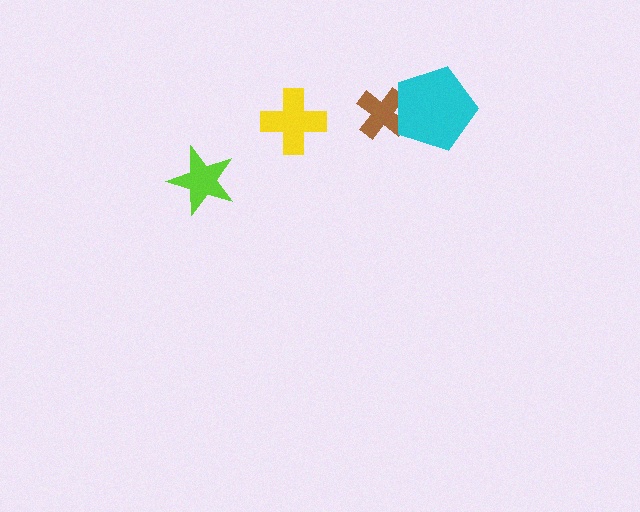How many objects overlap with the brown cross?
1 object overlaps with the brown cross.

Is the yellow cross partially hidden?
No, no other shape covers it.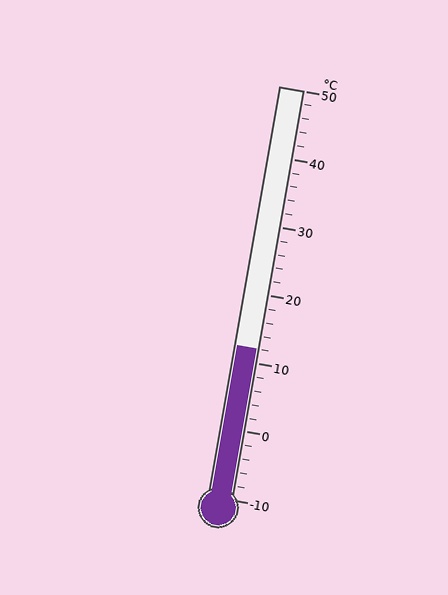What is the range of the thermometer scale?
The thermometer scale ranges from -10°C to 50°C.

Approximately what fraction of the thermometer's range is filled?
The thermometer is filled to approximately 35% of its range.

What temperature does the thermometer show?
The thermometer shows approximately 12°C.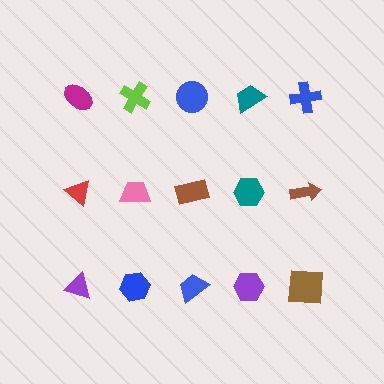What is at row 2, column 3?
A brown rectangle.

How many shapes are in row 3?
5 shapes.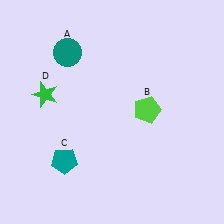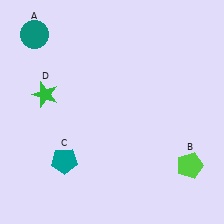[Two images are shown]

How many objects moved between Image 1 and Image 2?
2 objects moved between the two images.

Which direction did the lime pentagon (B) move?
The lime pentagon (B) moved down.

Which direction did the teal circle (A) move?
The teal circle (A) moved left.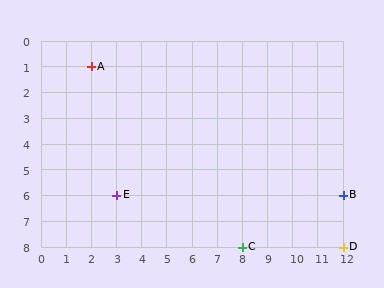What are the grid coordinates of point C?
Point C is at grid coordinates (8, 8).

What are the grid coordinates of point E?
Point E is at grid coordinates (3, 6).